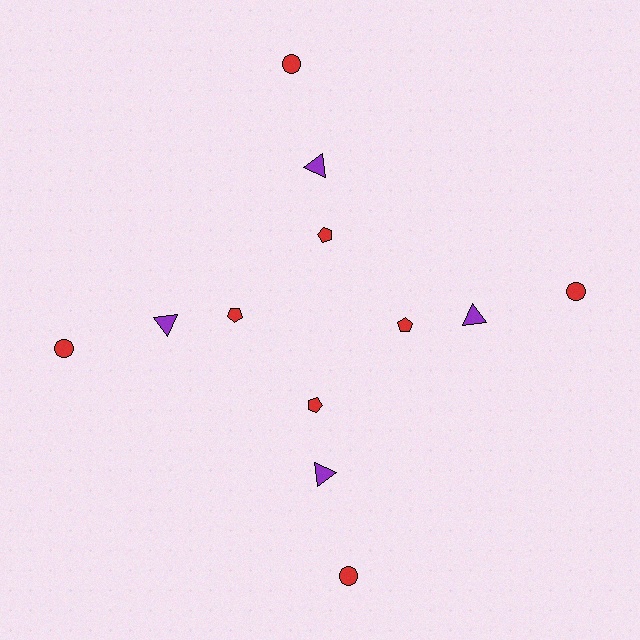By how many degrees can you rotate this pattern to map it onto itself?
The pattern maps onto itself every 90 degrees of rotation.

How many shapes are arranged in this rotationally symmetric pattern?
There are 12 shapes, arranged in 4 groups of 3.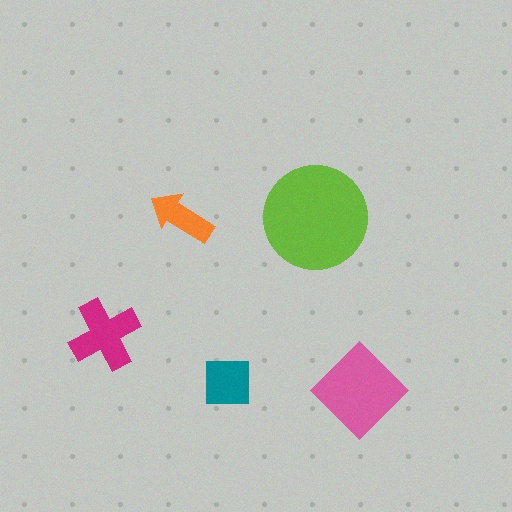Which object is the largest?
The lime circle.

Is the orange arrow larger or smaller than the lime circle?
Smaller.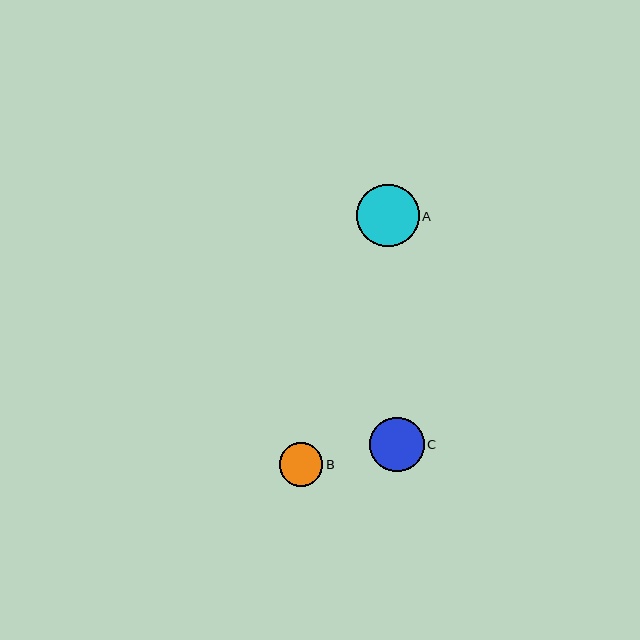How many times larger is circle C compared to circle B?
Circle C is approximately 1.2 times the size of circle B.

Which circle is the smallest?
Circle B is the smallest with a size of approximately 44 pixels.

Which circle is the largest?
Circle A is the largest with a size of approximately 62 pixels.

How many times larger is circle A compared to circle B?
Circle A is approximately 1.4 times the size of circle B.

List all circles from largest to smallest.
From largest to smallest: A, C, B.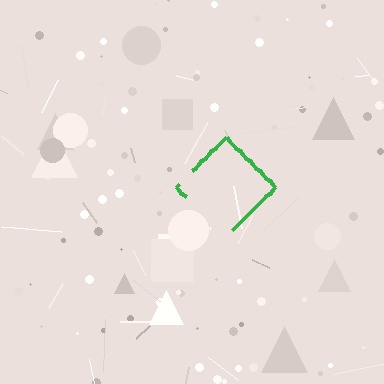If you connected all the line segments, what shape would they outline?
They would outline a diamond.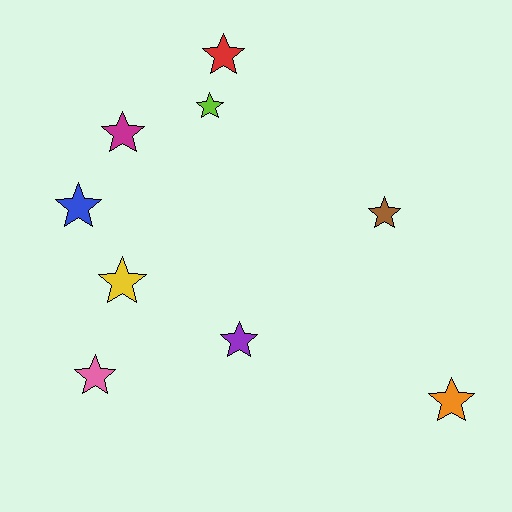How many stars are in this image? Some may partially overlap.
There are 9 stars.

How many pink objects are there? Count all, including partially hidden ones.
There is 1 pink object.